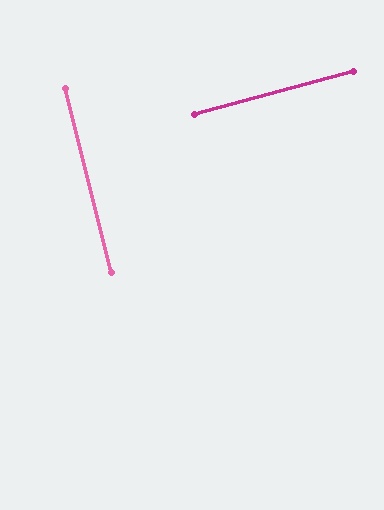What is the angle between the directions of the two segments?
Approximately 89 degrees.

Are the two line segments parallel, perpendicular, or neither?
Perpendicular — they meet at approximately 89°.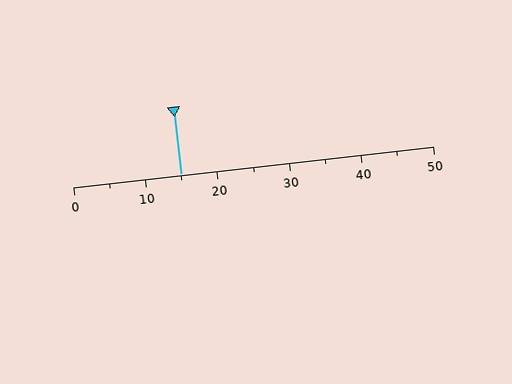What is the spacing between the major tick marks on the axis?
The major ticks are spaced 10 apart.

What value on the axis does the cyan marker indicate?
The marker indicates approximately 15.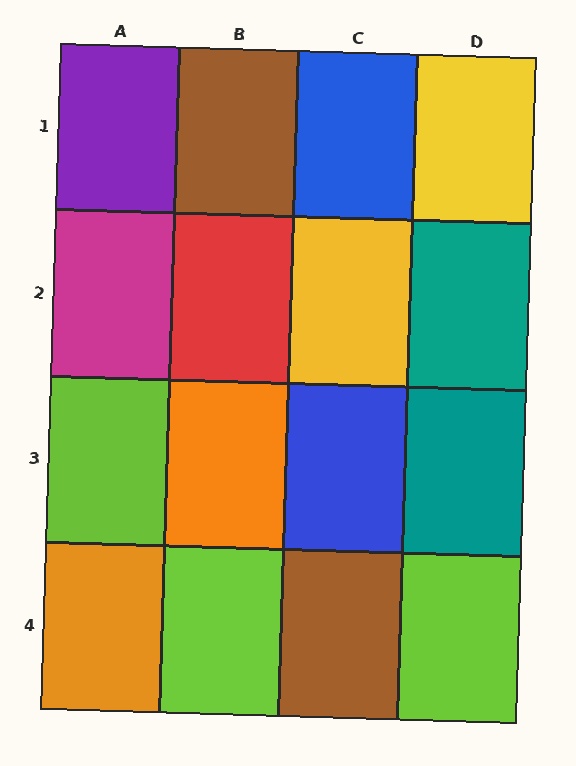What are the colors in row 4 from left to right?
Orange, lime, brown, lime.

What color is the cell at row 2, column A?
Magenta.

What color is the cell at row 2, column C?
Yellow.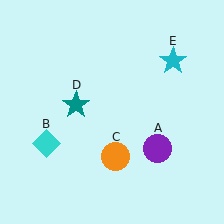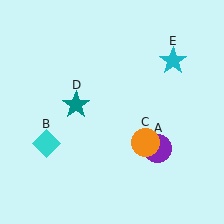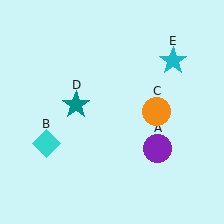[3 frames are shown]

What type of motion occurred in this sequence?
The orange circle (object C) rotated counterclockwise around the center of the scene.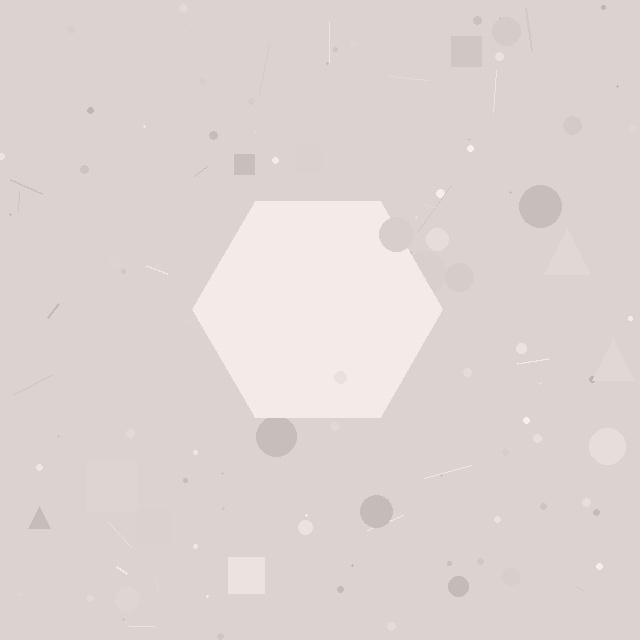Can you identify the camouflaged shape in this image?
The camouflaged shape is a hexagon.